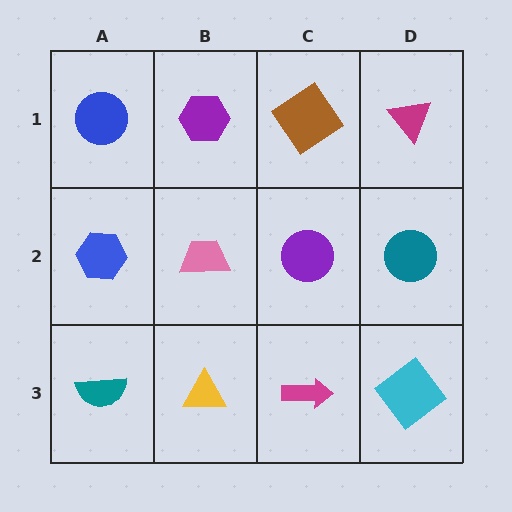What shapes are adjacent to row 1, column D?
A teal circle (row 2, column D), a brown diamond (row 1, column C).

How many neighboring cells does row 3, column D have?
2.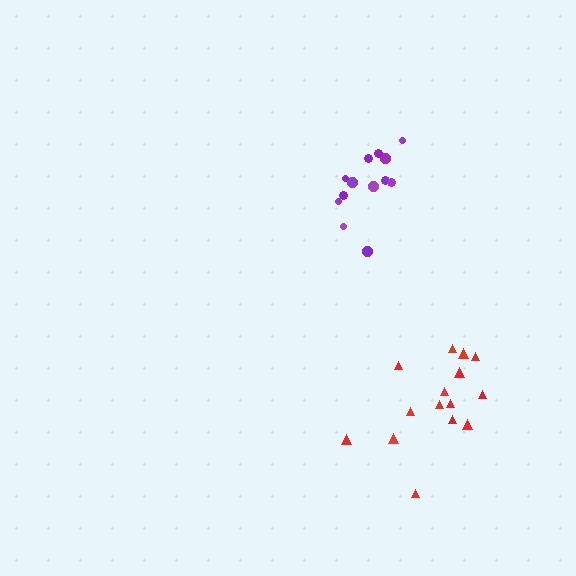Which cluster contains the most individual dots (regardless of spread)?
Red (15).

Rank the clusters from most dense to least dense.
purple, red.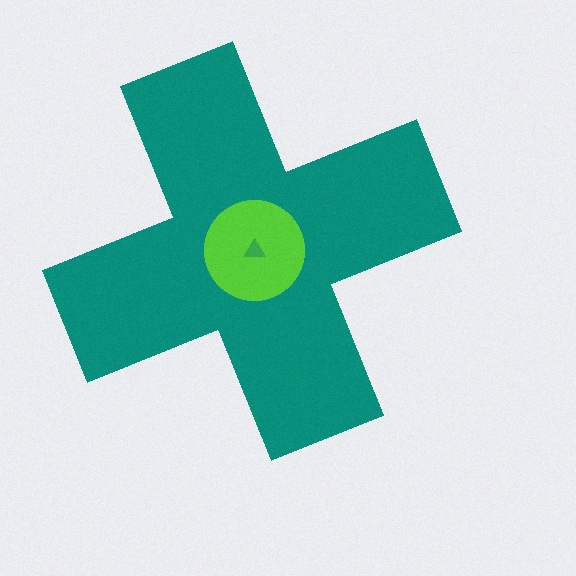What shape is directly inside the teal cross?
The lime circle.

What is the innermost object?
The green triangle.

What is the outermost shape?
The teal cross.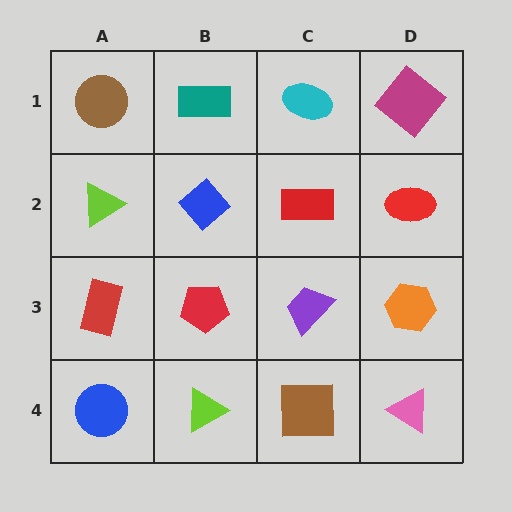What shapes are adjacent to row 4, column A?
A red rectangle (row 3, column A), a lime triangle (row 4, column B).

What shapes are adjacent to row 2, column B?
A teal rectangle (row 1, column B), a red pentagon (row 3, column B), a lime triangle (row 2, column A), a red rectangle (row 2, column C).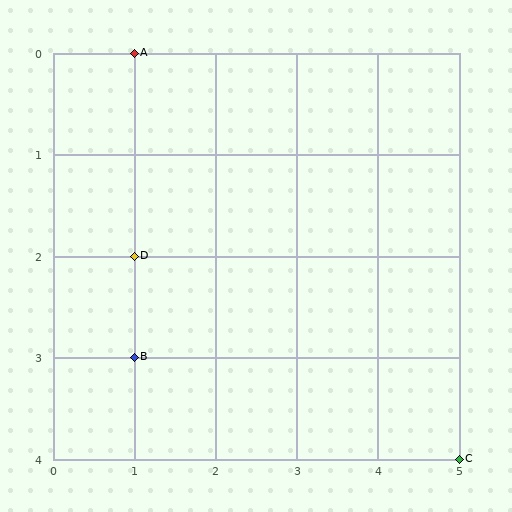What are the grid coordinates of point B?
Point B is at grid coordinates (1, 3).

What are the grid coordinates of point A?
Point A is at grid coordinates (1, 0).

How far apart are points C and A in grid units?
Points C and A are 4 columns and 4 rows apart (about 5.7 grid units diagonally).